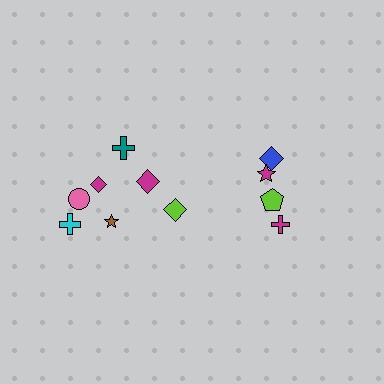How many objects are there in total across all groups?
There are 11 objects.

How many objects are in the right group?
There are 4 objects.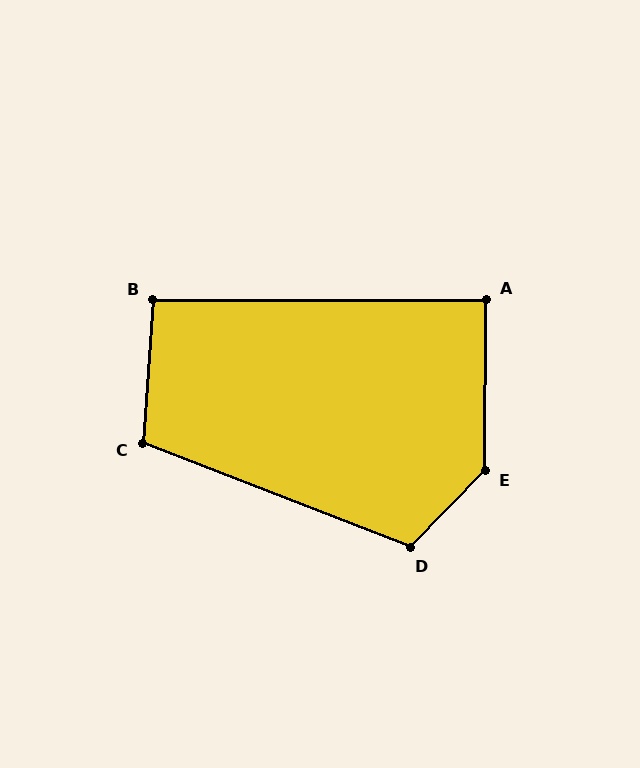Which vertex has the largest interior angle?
E, at approximately 136 degrees.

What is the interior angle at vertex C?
Approximately 107 degrees (obtuse).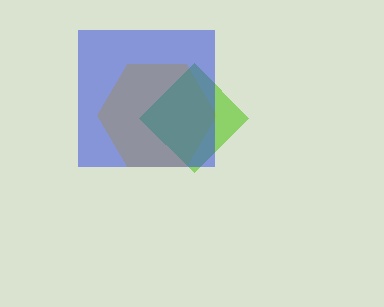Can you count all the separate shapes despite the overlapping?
Yes, there are 3 separate shapes.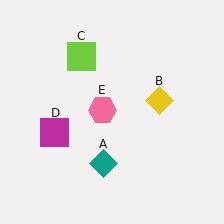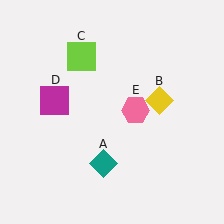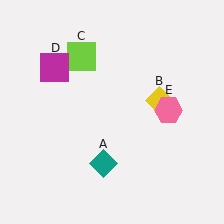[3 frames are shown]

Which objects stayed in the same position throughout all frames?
Teal diamond (object A) and yellow diamond (object B) and lime square (object C) remained stationary.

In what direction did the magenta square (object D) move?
The magenta square (object D) moved up.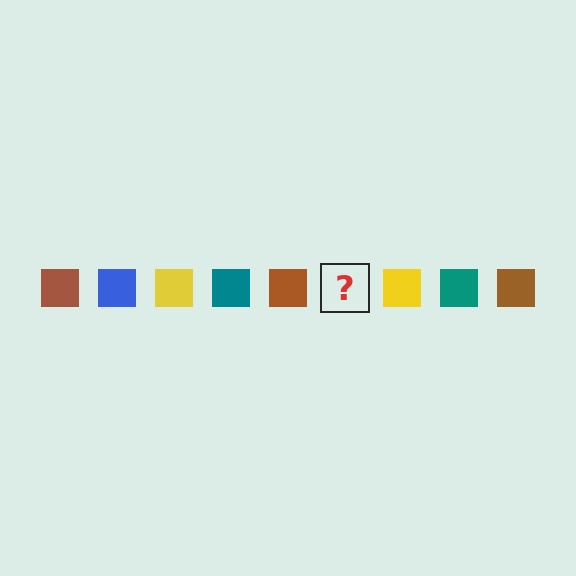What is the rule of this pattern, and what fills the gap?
The rule is that the pattern cycles through brown, blue, yellow, teal squares. The gap should be filled with a blue square.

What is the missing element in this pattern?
The missing element is a blue square.